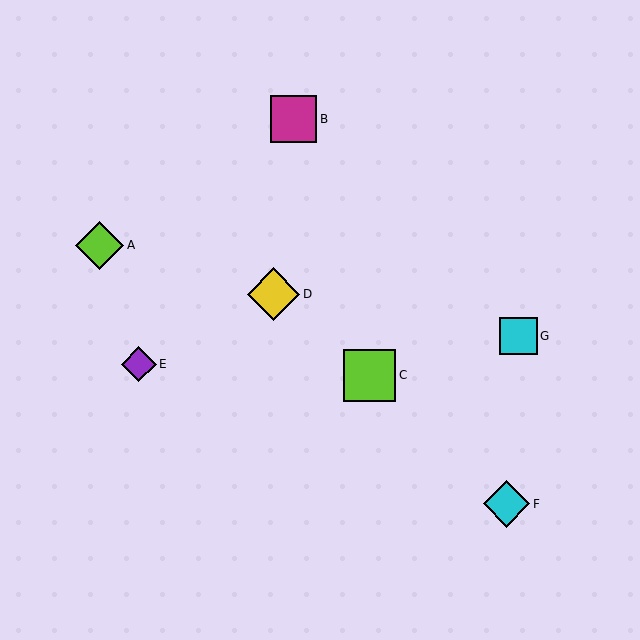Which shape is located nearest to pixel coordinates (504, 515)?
The cyan diamond (labeled F) at (506, 504) is nearest to that location.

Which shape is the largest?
The yellow diamond (labeled D) is the largest.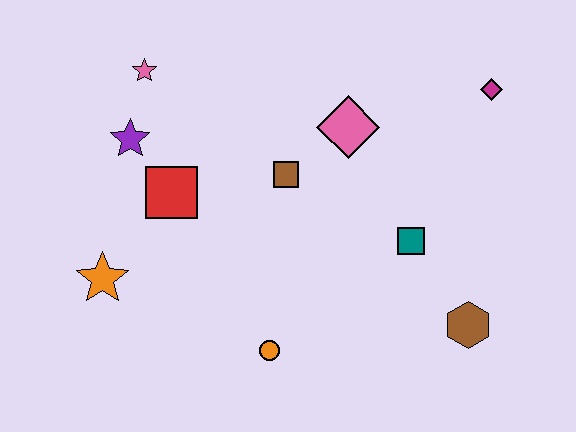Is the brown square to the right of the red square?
Yes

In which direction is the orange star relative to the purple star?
The orange star is below the purple star.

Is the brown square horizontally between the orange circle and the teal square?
Yes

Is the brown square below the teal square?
No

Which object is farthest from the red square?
The magenta diamond is farthest from the red square.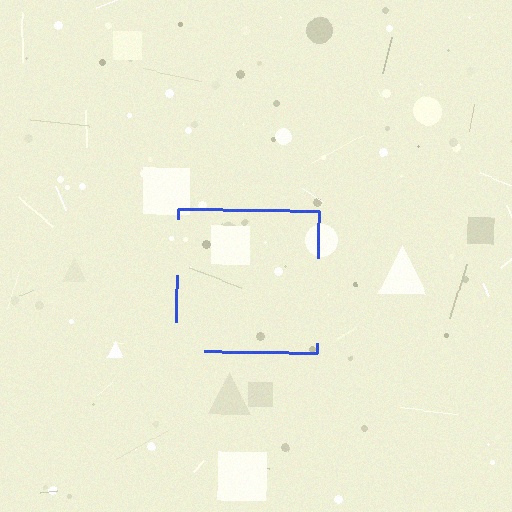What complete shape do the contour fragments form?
The contour fragments form a square.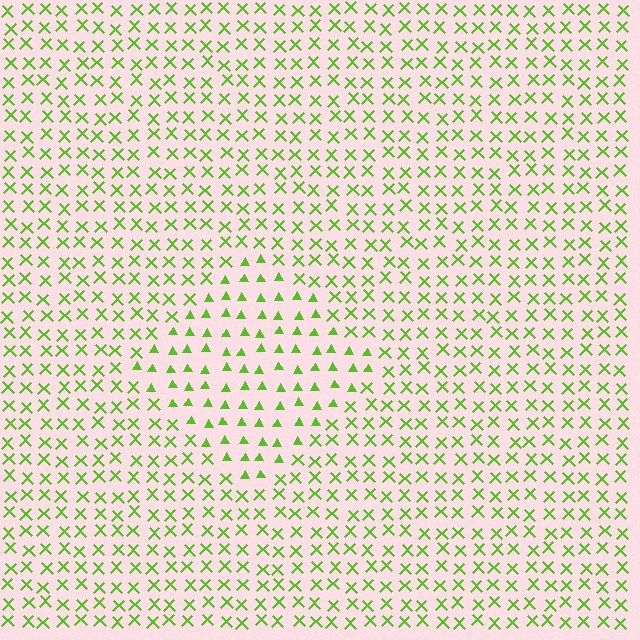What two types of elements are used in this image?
The image uses triangles inside the diamond region and X marks outside it.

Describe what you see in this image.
The image is filled with small lime elements arranged in a uniform grid. A diamond-shaped region contains triangles, while the surrounding area contains X marks. The boundary is defined purely by the change in element shape.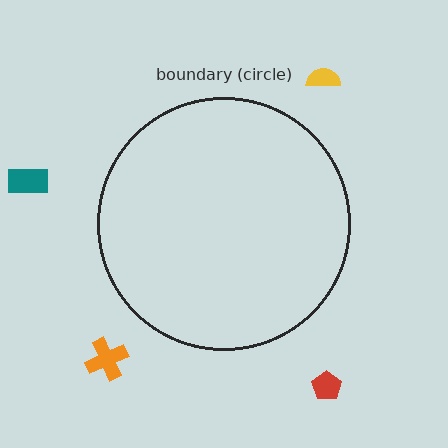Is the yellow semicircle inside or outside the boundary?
Outside.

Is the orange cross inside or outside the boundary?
Outside.